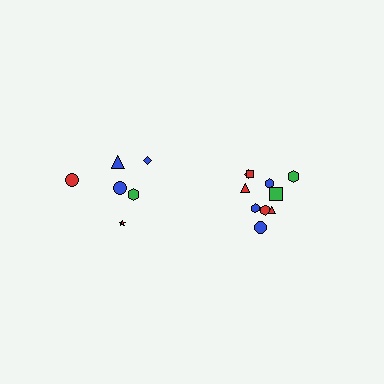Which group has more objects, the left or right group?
The right group.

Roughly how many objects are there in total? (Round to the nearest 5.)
Roughly 15 objects in total.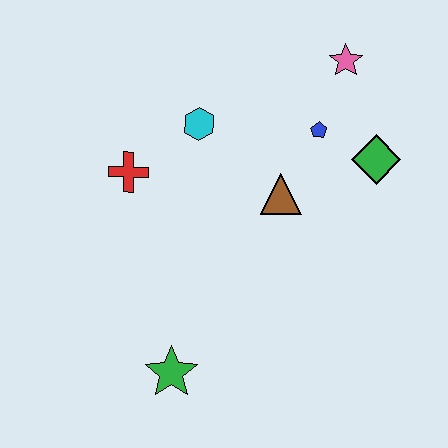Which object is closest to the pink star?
The blue pentagon is closest to the pink star.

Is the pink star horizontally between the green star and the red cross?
No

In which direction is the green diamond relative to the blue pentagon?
The green diamond is to the right of the blue pentagon.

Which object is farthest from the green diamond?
The green star is farthest from the green diamond.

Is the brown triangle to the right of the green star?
Yes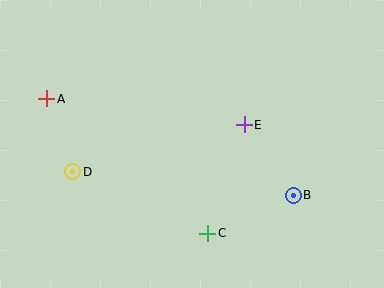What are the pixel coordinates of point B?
Point B is at (293, 195).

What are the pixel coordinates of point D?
Point D is at (73, 172).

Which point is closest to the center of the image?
Point E at (244, 125) is closest to the center.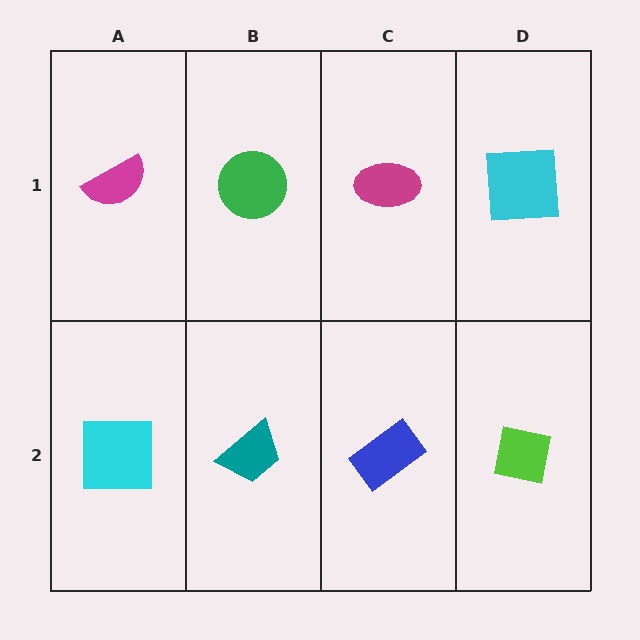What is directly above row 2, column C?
A magenta ellipse.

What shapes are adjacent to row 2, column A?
A magenta semicircle (row 1, column A), a teal trapezoid (row 2, column B).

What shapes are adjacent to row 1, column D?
A lime square (row 2, column D), a magenta ellipse (row 1, column C).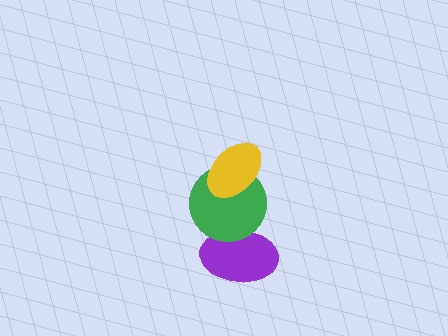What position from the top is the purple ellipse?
The purple ellipse is 3rd from the top.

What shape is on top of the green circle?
The yellow ellipse is on top of the green circle.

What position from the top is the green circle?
The green circle is 2nd from the top.